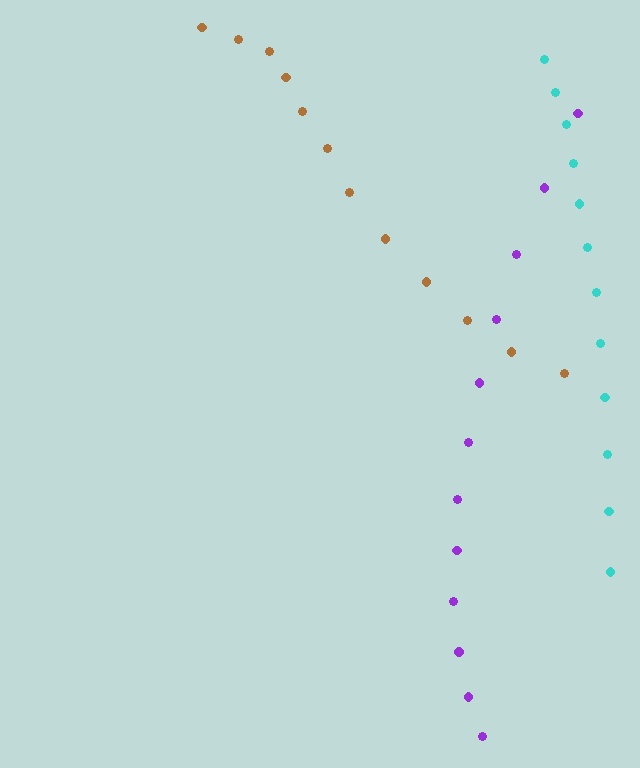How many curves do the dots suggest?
There are 3 distinct paths.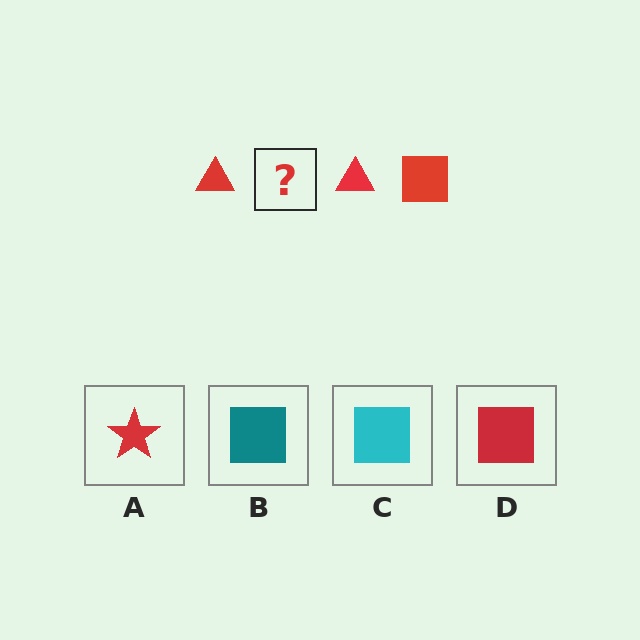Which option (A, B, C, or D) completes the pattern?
D.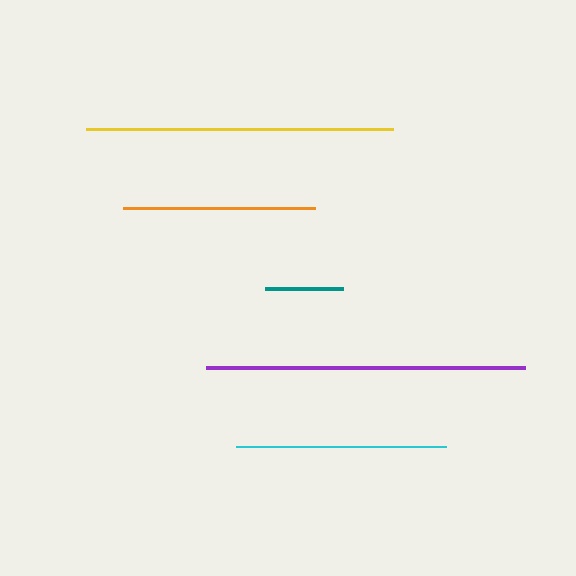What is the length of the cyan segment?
The cyan segment is approximately 210 pixels long.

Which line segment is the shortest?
The teal line is the shortest at approximately 78 pixels.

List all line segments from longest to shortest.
From longest to shortest: purple, yellow, cyan, orange, teal.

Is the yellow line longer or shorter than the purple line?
The purple line is longer than the yellow line.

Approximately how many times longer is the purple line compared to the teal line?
The purple line is approximately 4.1 times the length of the teal line.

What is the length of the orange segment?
The orange segment is approximately 192 pixels long.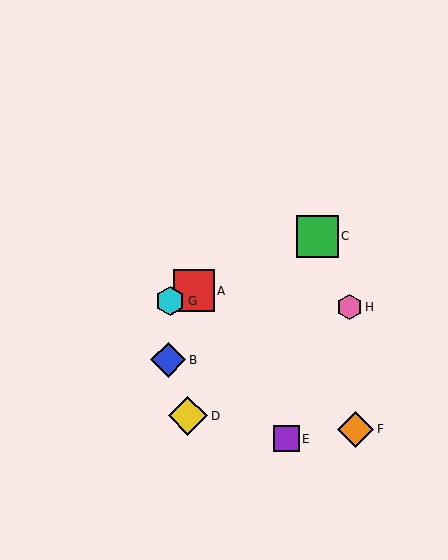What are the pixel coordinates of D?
Object D is at (188, 416).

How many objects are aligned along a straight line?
3 objects (A, C, G) are aligned along a straight line.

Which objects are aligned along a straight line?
Objects A, C, G are aligned along a straight line.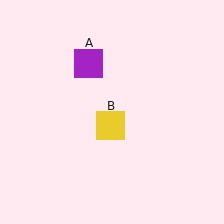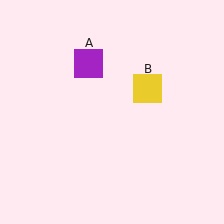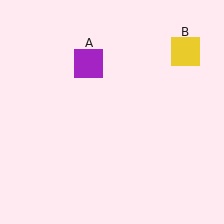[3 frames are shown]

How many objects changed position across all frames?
1 object changed position: yellow square (object B).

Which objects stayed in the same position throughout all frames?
Purple square (object A) remained stationary.